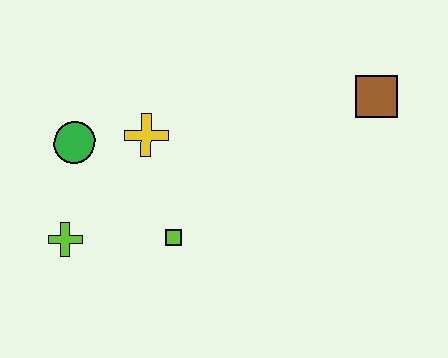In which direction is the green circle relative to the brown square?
The green circle is to the left of the brown square.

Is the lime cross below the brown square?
Yes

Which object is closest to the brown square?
The yellow cross is closest to the brown square.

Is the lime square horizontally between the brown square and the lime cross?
Yes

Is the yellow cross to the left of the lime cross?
No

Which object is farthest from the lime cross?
The brown square is farthest from the lime cross.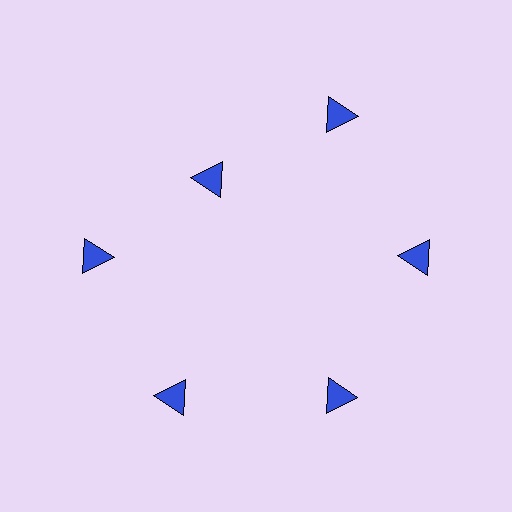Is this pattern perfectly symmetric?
No. The 6 blue triangles are arranged in a ring, but one element near the 11 o'clock position is pulled inward toward the center, breaking the 6-fold rotational symmetry.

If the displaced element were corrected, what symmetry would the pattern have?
It would have 6-fold rotational symmetry — the pattern would map onto itself every 60 degrees.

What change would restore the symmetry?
The symmetry would be restored by moving it outward, back onto the ring so that all 6 triangles sit at equal angles and equal distance from the center.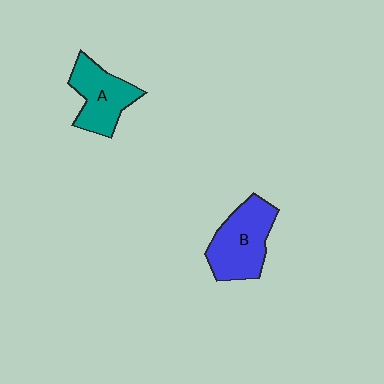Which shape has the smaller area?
Shape A (teal).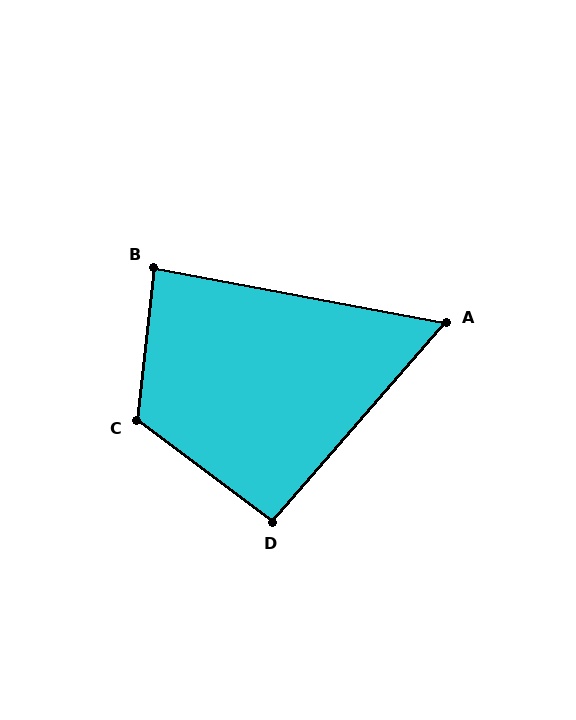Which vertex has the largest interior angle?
C, at approximately 120 degrees.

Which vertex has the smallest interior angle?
A, at approximately 60 degrees.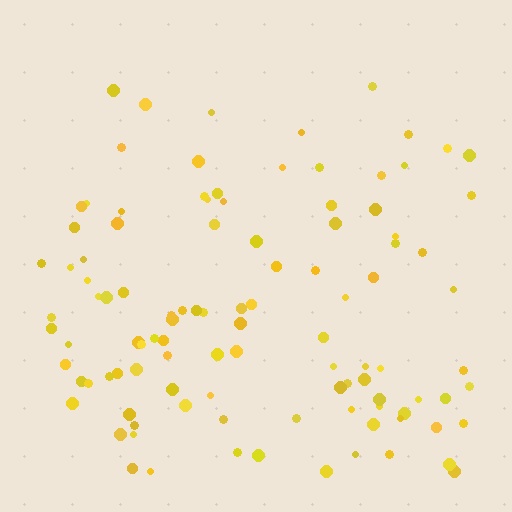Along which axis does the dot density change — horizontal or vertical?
Vertical.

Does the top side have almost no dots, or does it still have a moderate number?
Still a moderate number, just noticeably fewer than the bottom.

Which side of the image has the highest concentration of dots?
The bottom.